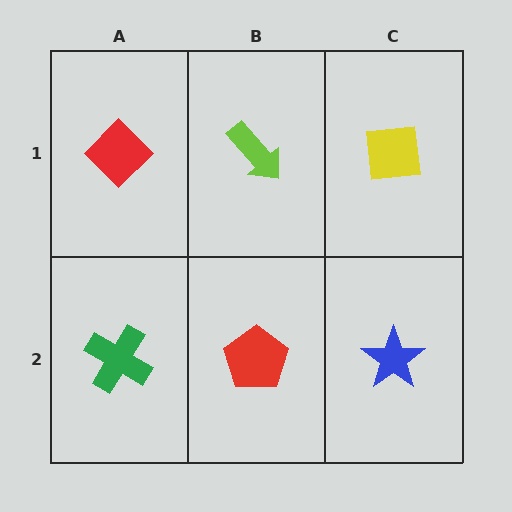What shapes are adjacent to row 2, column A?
A red diamond (row 1, column A), a red pentagon (row 2, column B).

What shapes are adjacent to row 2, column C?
A yellow square (row 1, column C), a red pentagon (row 2, column B).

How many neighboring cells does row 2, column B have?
3.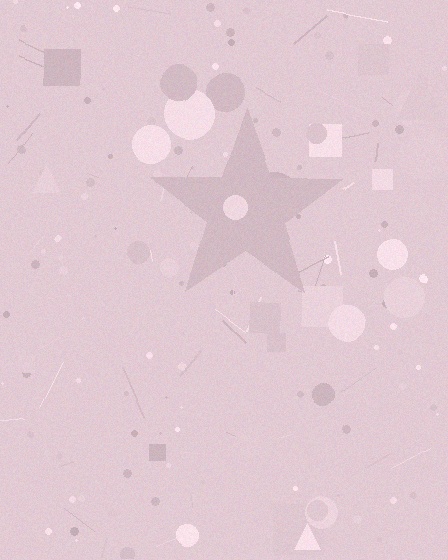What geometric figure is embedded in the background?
A star is embedded in the background.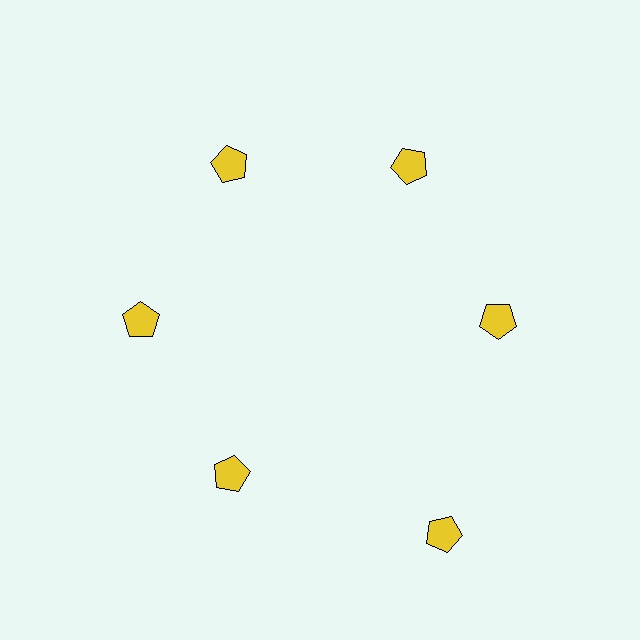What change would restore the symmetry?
The symmetry would be restored by moving it inward, back onto the ring so that all 6 pentagons sit at equal angles and equal distance from the center.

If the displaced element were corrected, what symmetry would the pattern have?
It would have 6-fold rotational symmetry — the pattern would map onto itself every 60 degrees.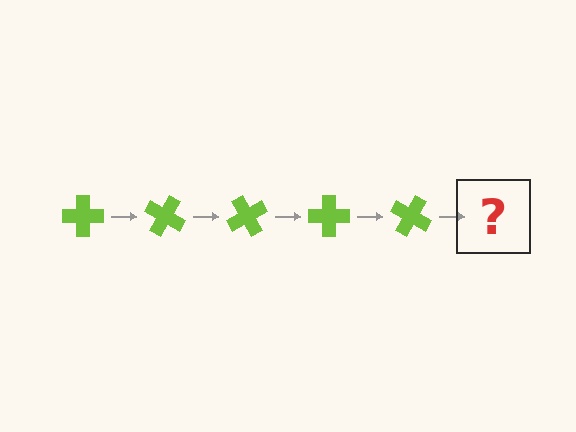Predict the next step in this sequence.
The next step is a lime cross rotated 150 degrees.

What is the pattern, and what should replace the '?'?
The pattern is that the cross rotates 30 degrees each step. The '?' should be a lime cross rotated 150 degrees.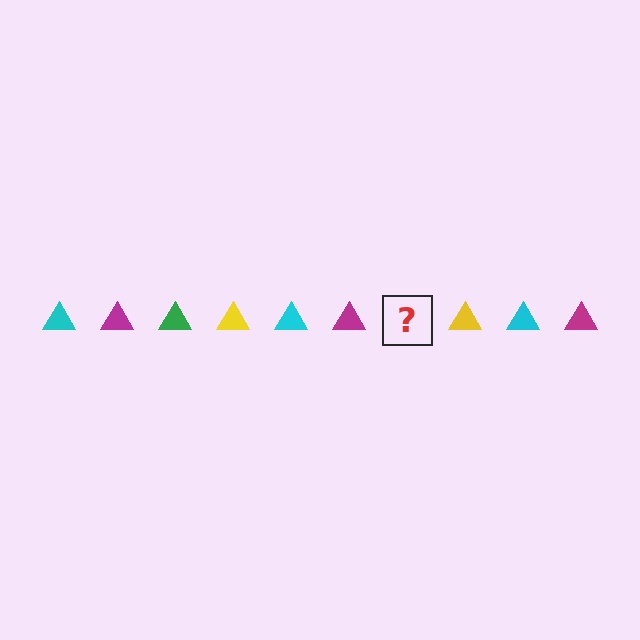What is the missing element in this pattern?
The missing element is a green triangle.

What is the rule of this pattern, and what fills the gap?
The rule is that the pattern cycles through cyan, magenta, green, yellow triangles. The gap should be filled with a green triangle.